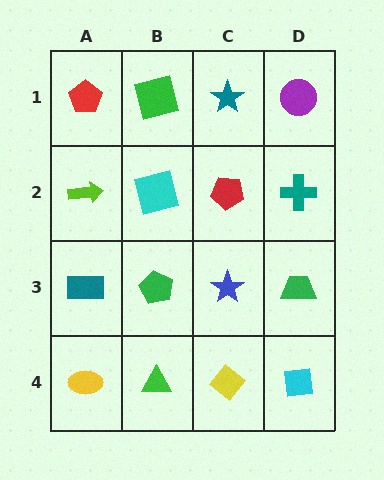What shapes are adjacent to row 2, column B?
A green square (row 1, column B), a green pentagon (row 3, column B), a lime arrow (row 2, column A), a red pentagon (row 2, column C).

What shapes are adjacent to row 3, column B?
A cyan square (row 2, column B), a green triangle (row 4, column B), a teal rectangle (row 3, column A), a blue star (row 3, column C).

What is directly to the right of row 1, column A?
A green square.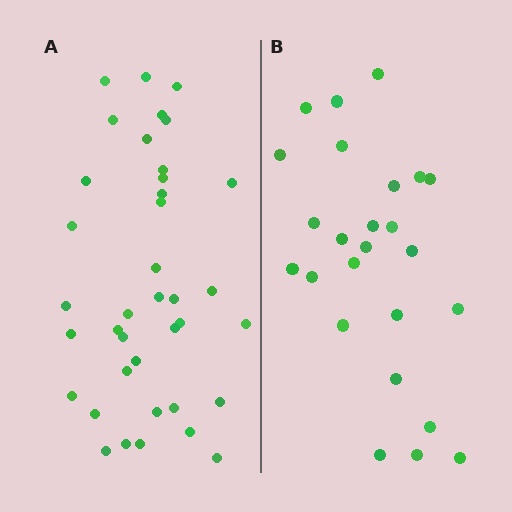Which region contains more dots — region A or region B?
Region A (the left region) has more dots.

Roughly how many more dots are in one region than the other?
Region A has approximately 15 more dots than region B.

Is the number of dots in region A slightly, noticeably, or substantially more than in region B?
Region A has substantially more. The ratio is roughly 1.5 to 1.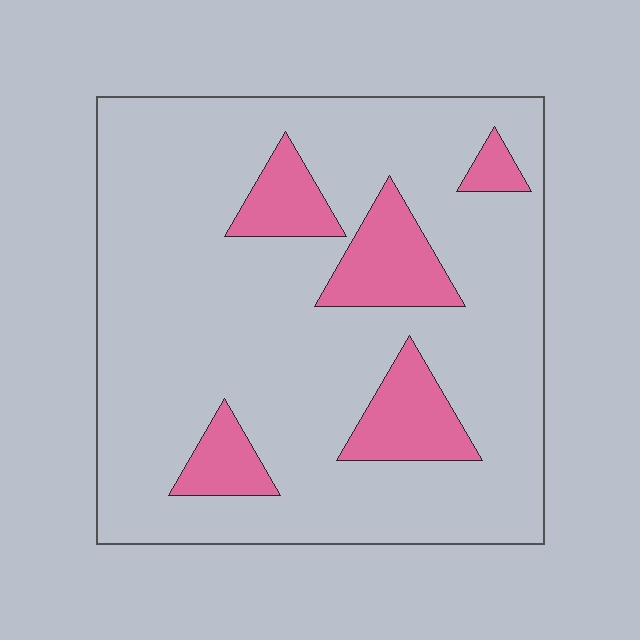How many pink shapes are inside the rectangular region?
5.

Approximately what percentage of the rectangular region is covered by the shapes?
Approximately 15%.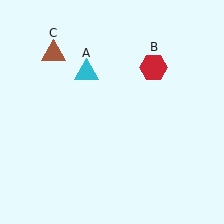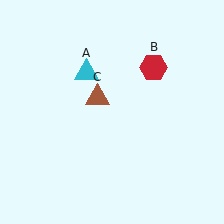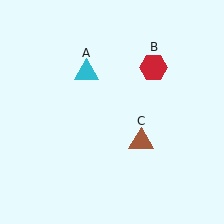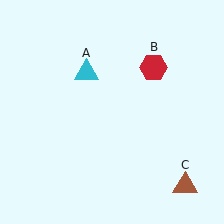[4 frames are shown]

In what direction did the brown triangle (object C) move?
The brown triangle (object C) moved down and to the right.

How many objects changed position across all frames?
1 object changed position: brown triangle (object C).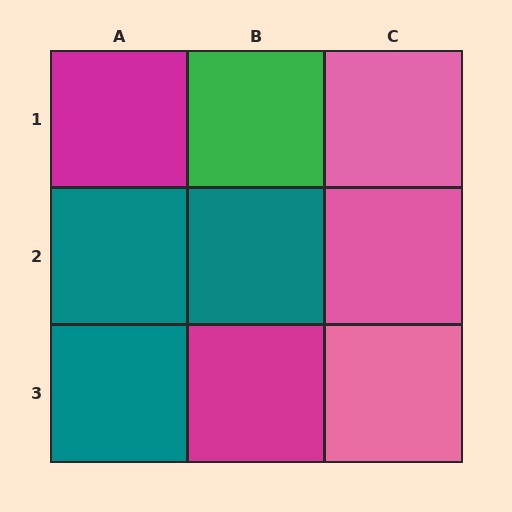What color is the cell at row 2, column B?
Teal.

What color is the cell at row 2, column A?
Teal.